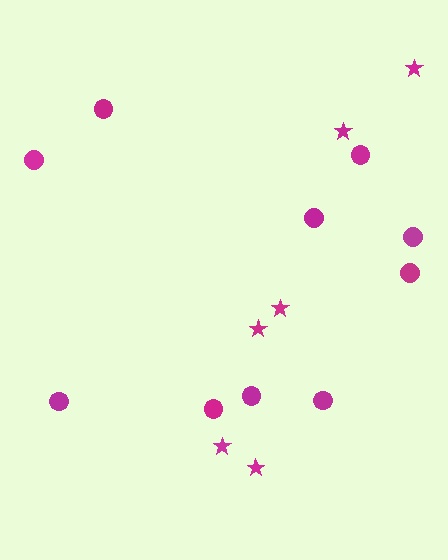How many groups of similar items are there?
There are 2 groups: one group of stars (6) and one group of circles (10).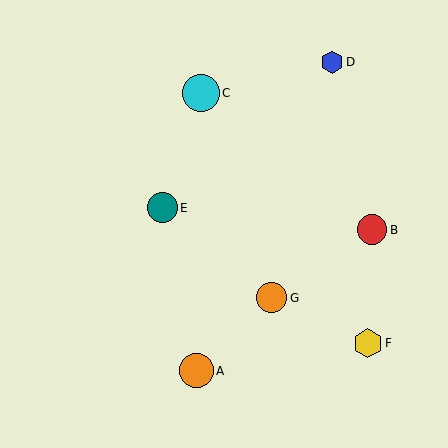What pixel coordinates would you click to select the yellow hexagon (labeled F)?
Click at (368, 343) to select the yellow hexagon F.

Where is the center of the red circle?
The center of the red circle is at (372, 230).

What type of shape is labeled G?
Shape G is an orange circle.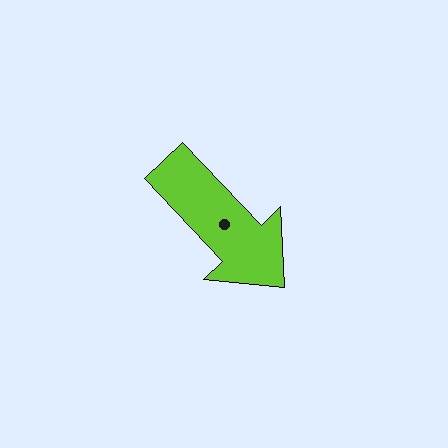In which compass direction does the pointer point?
Southeast.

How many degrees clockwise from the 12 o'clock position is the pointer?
Approximately 137 degrees.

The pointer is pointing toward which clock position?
Roughly 5 o'clock.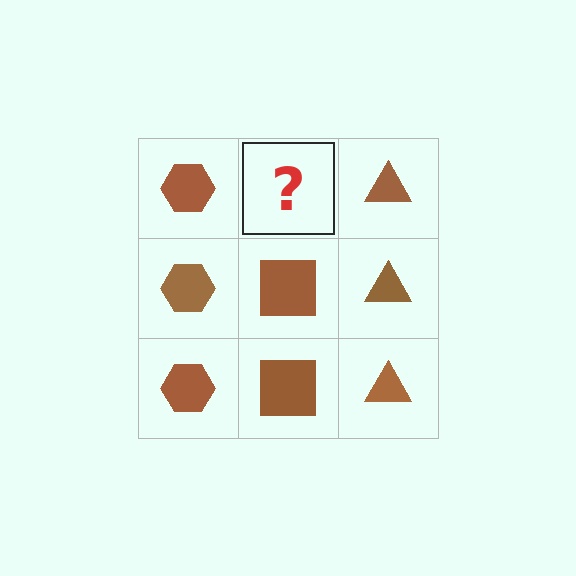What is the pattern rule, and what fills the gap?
The rule is that each column has a consistent shape. The gap should be filled with a brown square.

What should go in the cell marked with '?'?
The missing cell should contain a brown square.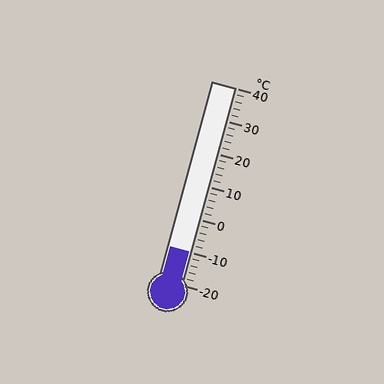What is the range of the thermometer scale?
The thermometer scale ranges from -20°C to 40°C.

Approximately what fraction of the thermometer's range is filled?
The thermometer is filled to approximately 15% of its range.